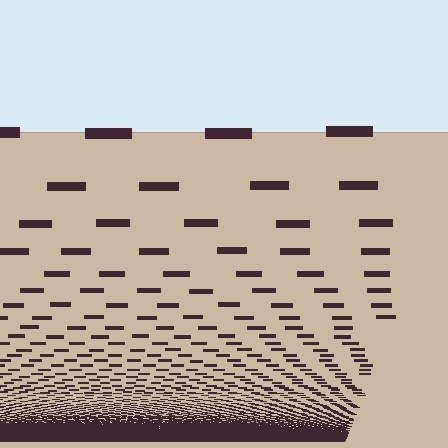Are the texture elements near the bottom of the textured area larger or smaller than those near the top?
Smaller. The gradient is inverted — elements near the bottom are smaller and denser.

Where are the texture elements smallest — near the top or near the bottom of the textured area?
Near the bottom.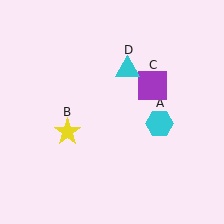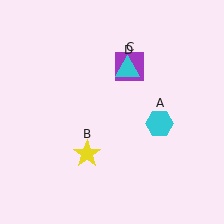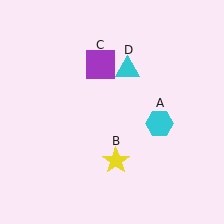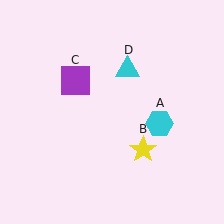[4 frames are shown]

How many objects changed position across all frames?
2 objects changed position: yellow star (object B), purple square (object C).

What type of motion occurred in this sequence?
The yellow star (object B), purple square (object C) rotated counterclockwise around the center of the scene.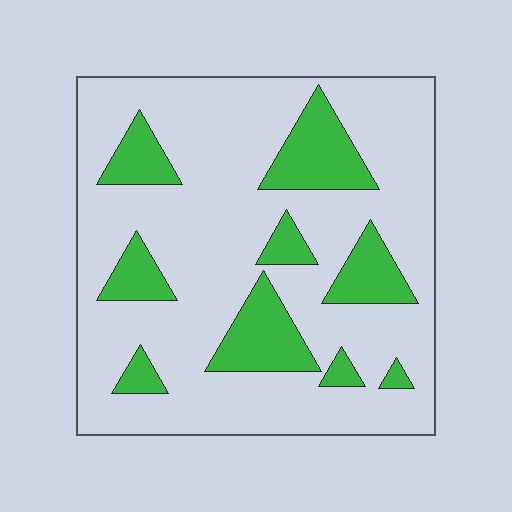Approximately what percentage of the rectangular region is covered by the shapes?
Approximately 20%.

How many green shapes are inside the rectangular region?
9.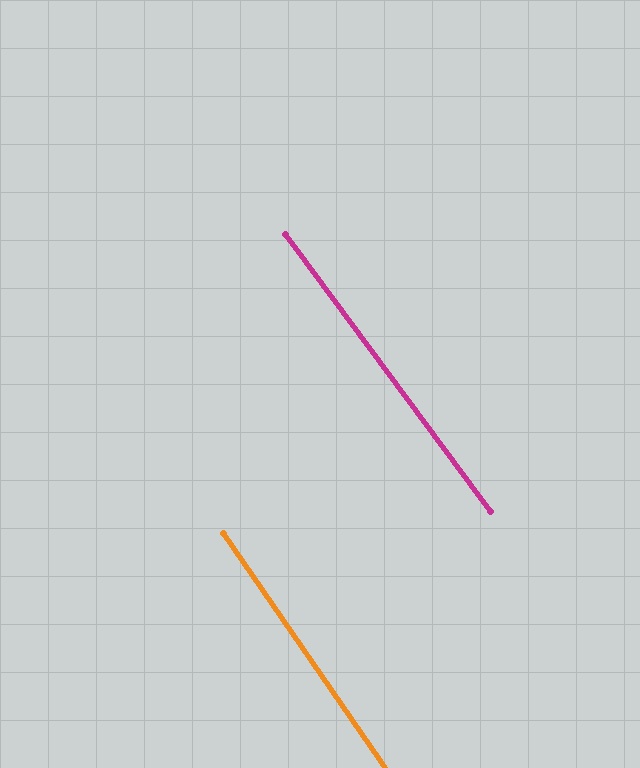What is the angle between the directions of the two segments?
Approximately 2 degrees.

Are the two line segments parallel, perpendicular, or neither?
Parallel — their directions differ by only 2.0°.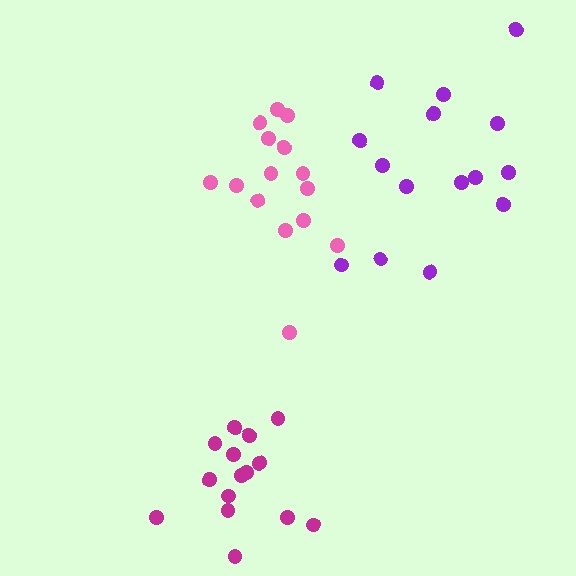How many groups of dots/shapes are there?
There are 3 groups.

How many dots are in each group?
Group 1: 15 dots, Group 2: 15 dots, Group 3: 15 dots (45 total).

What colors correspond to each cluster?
The clusters are colored: purple, magenta, pink.